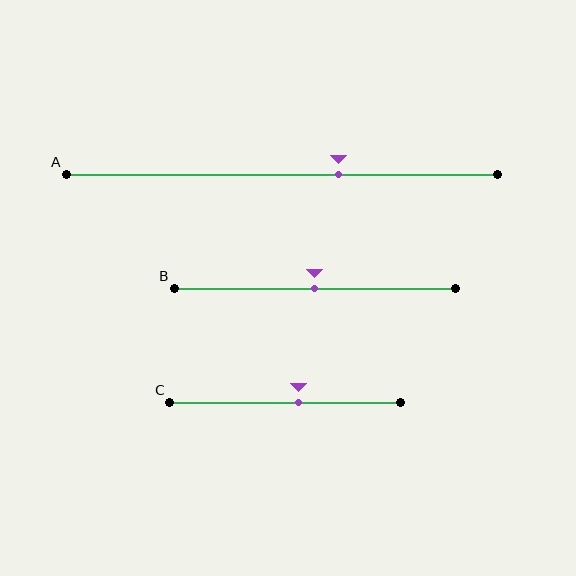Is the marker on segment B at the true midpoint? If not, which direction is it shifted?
Yes, the marker on segment B is at the true midpoint.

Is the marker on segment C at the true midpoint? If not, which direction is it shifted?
No, the marker on segment C is shifted to the right by about 6% of the segment length.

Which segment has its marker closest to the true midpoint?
Segment B has its marker closest to the true midpoint.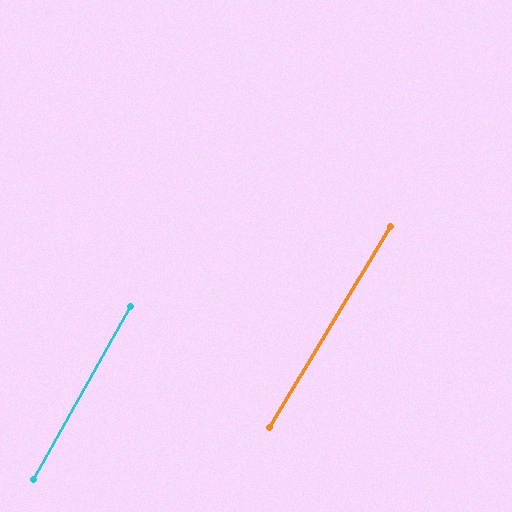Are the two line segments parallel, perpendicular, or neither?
Parallel — their directions differ by only 1.9°.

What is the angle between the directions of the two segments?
Approximately 2 degrees.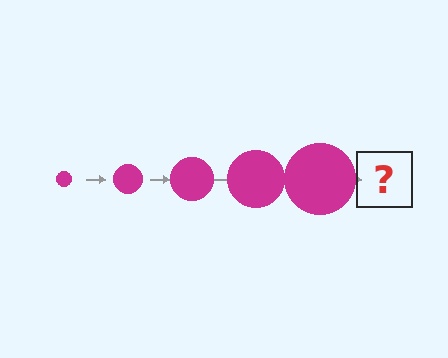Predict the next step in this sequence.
The next step is a magenta circle, larger than the previous one.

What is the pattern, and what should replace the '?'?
The pattern is that the circle gets progressively larger each step. The '?' should be a magenta circle, larger than the previous one.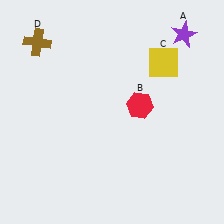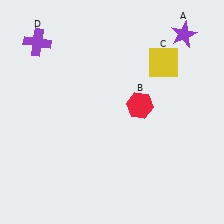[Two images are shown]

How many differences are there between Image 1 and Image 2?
There is 1 difference between the two images.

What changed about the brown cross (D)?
In Image 1, D is brown. In Image 2, it changed to purple.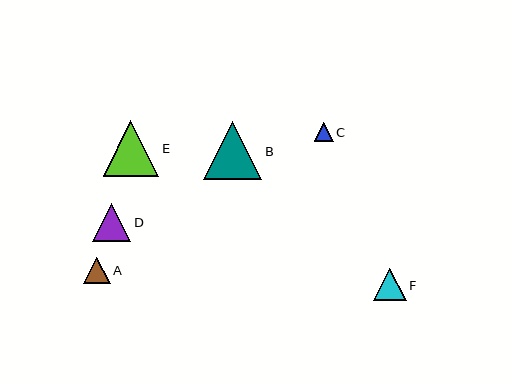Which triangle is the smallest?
Triangle C is the smallest with a size of approximately 19 pixels.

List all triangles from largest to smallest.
From largest to smallest: B, E, D, F, A, C.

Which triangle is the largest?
Triangle B is the largest with a size of approximately 58 pixels.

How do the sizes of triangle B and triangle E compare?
Triangle B and triangle E are approximately the same size.